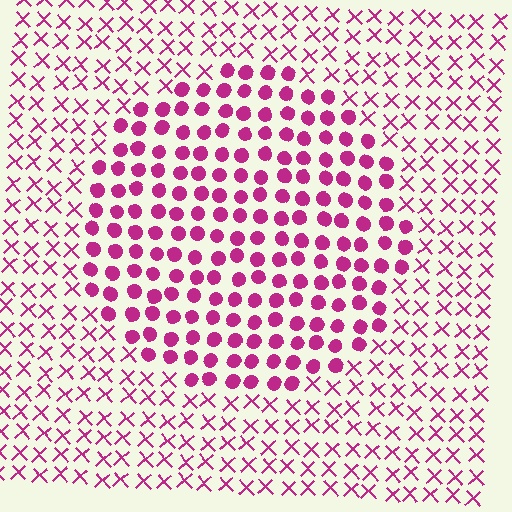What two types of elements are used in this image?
The image uses circles inside the circle region and X marks outside it.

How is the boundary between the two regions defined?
The boundary is defined by a change in element shape: circles inside vs. X marks outside. All elements share the same color and spacing.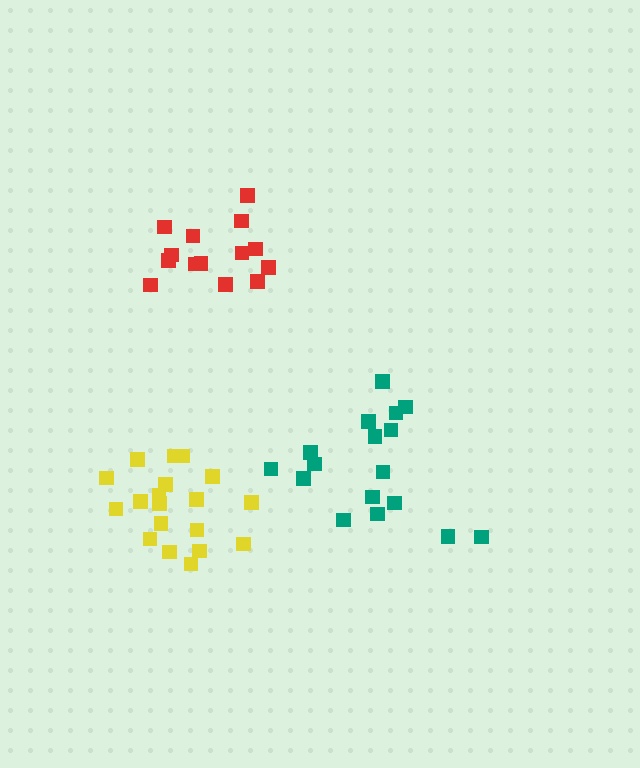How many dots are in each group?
Group 1: 17 dots, Group 2: 14 dots, Group 3: 19 dots (50 total).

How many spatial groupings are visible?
There are 3 spatial groupings.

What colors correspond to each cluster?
The clusters are colored: teal, red, yellow.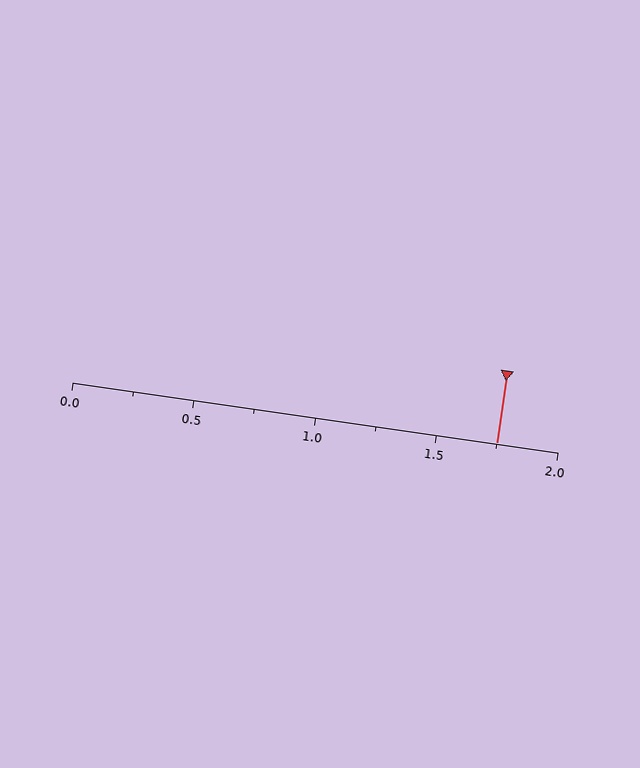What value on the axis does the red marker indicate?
The marker indicates approximately 1.75.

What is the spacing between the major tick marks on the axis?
The major ticks are spaced 0.5 apart.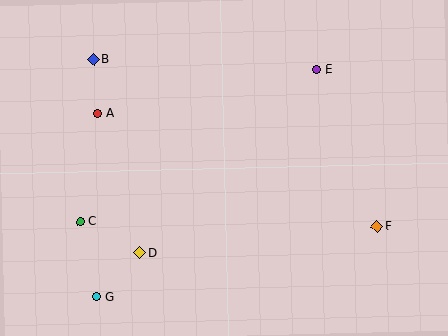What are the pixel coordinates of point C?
Point C is at (81, 222).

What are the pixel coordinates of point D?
Point D is at (140, 253).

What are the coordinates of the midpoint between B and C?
The midpoint between B and C is at (87, 140).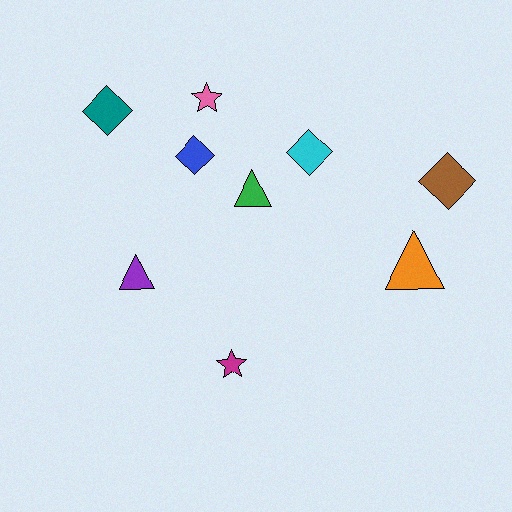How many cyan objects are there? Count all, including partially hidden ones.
There is 1 cyan object.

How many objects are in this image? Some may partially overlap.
There are 9 objects.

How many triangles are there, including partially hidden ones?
There are 3 triangles.